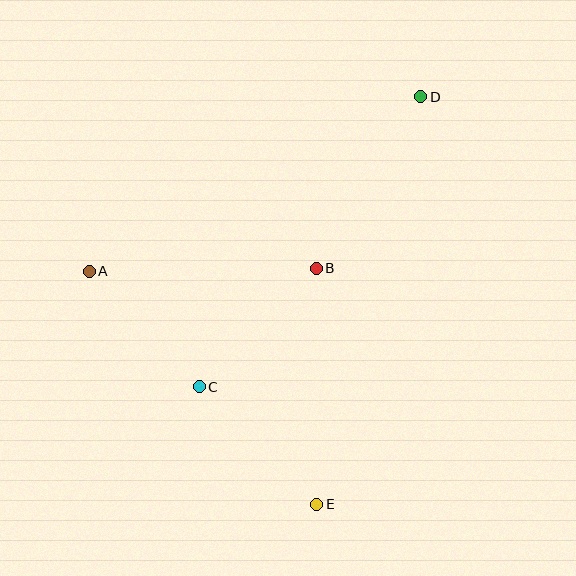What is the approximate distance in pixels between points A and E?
The distance between A and E is approximately 326 pixels.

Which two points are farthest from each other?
Points D and E are farthest from each other.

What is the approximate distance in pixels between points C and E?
The distance between C and E is approximately 166 pixels.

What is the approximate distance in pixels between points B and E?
The distance between B and E is approximately 236 pixels.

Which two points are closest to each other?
Points A and C are closest to each other.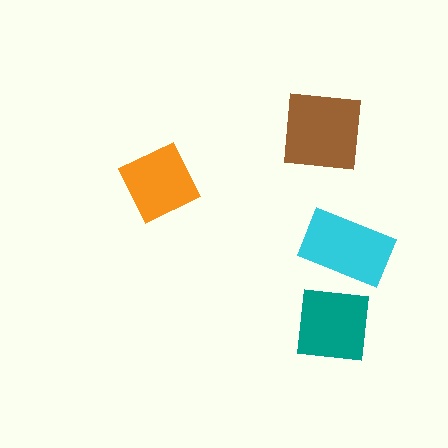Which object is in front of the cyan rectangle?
The teal square is in front of the cyan rectangle.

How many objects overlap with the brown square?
0 objects overlap with the brown square.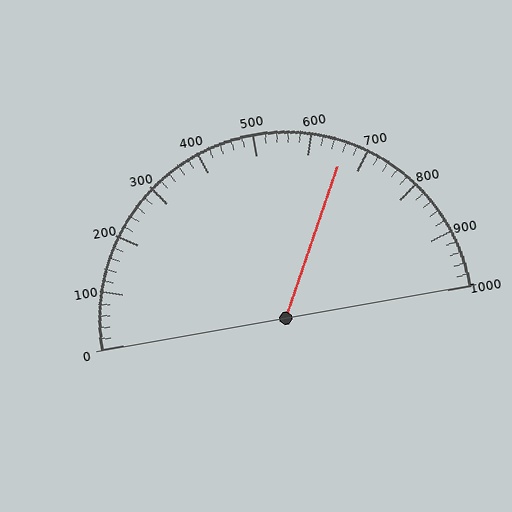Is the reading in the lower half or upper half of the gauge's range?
The reading is in the upper half of the range (0 to 1000).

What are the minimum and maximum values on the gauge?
The gauge ranges from 0 to 1000.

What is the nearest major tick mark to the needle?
The nearest major tick mark is 700.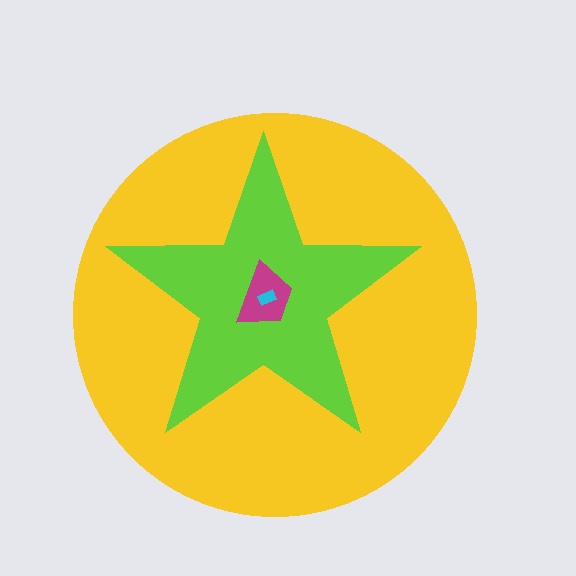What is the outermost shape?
The yellow circle.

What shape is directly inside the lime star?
The magenta trapezoid.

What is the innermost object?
The cyan rectangle.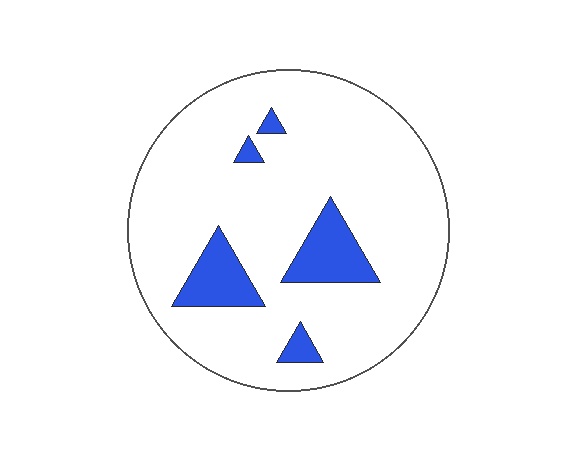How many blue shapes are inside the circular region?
5.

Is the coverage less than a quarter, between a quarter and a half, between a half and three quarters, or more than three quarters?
Less than a quarter.